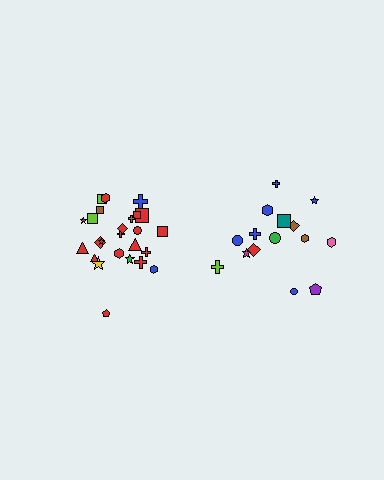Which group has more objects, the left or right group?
The left group.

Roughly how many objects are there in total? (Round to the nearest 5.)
Roughly 40 objects in total.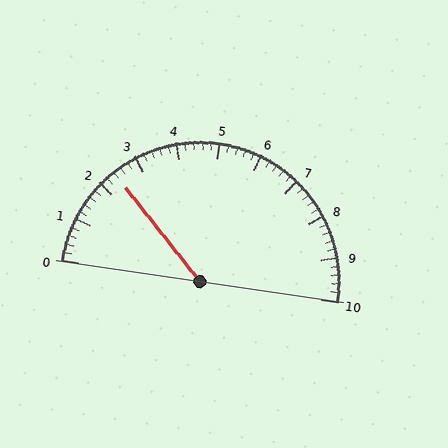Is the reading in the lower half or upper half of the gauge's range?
The reading is in the lower half of the range (0 to 10).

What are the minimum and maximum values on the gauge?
The gauge ranges from 0 to 10.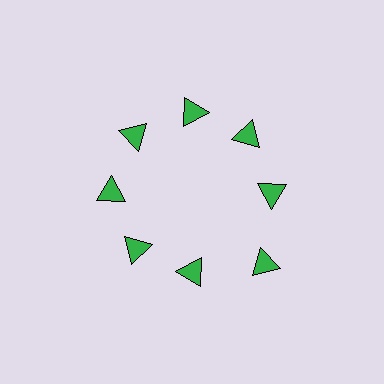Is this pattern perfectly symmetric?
No. The 8 green triangles are arranged in a ring, but one element near the 4 o'clock position is pushed outward from the center, breaking the 8-fold rotational symmetry.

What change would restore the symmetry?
The symmetry would be restored by moving it inward, back onto the ring so that all 8 triangles sit at equal angles and equal distance from the center.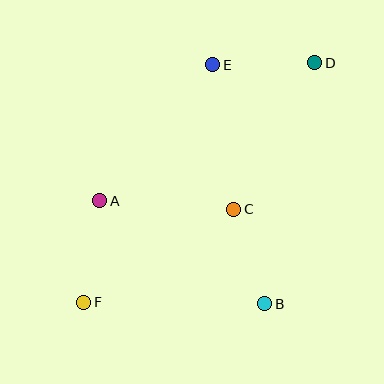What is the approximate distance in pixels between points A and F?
The distance between A and F is approximately 103 pixels.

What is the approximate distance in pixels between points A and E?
The distance between A and E is approximately 177 pixels.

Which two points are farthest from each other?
Points D and F are farthest from each other.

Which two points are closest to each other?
Points B and C are closest to each other.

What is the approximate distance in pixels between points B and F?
The distance between B and F is approximately 181 pixels.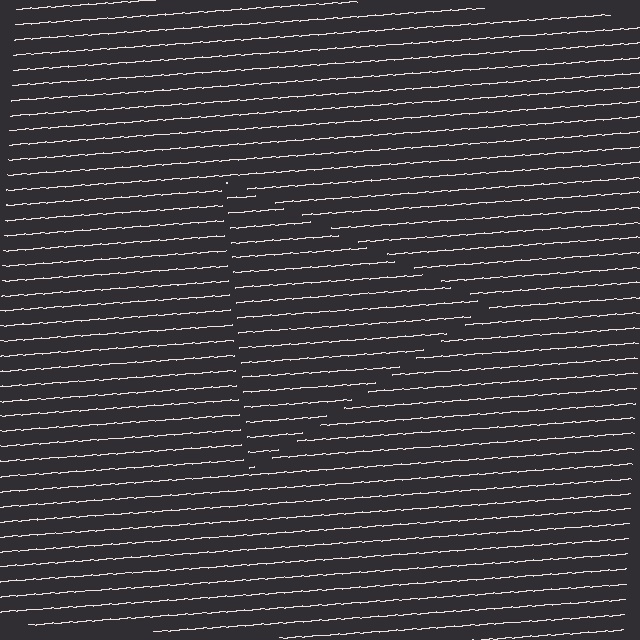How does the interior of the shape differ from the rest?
The interior of the shape contains the same grating, shifted by half a period — the contour is defined by the phase discontinuity where line-ends from the inner and outer gratings abut.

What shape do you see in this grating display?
An illusory triangle. The interior of the shape contains the same grating, shifted by half a period — the contour is defined by the phase discontinuity where line-ends from the inner and outer gratings abut.